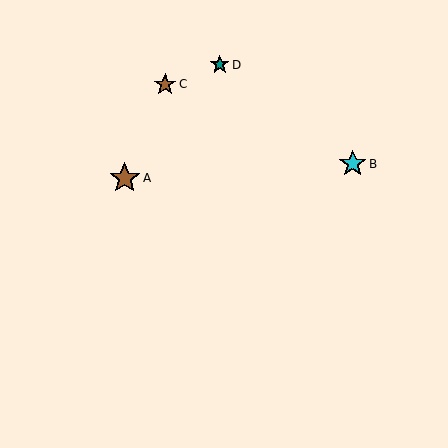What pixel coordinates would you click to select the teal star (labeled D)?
Click at (220, 65) to select the teal star D.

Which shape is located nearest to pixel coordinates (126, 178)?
The brown star (labeled A) at (125, 178) is nearest to that location.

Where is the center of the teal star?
The center of the teal star is at (220, 65).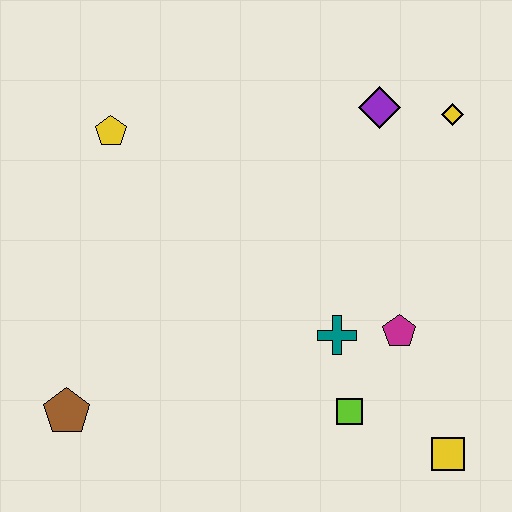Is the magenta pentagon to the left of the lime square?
No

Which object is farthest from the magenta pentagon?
The yellow pentagon is farthest from the magenta pentagon.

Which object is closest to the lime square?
The teal cross is closest to the lime square.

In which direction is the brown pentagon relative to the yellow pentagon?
The brown pentagon is below the yellow pentagon.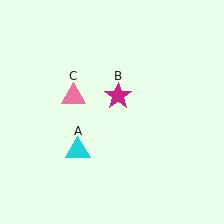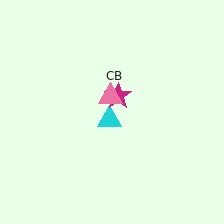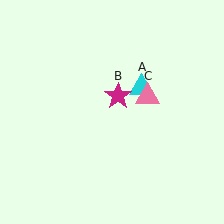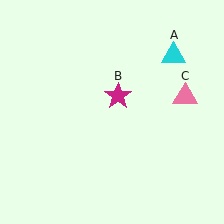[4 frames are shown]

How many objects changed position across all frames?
2 objects changed position: cyan triangle (object A), pink triangle (object C).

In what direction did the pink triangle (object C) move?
The pink triangle (object C) moved right.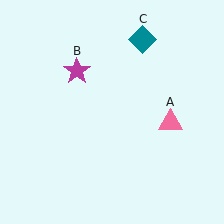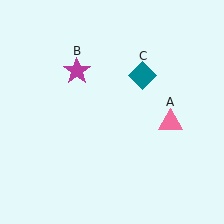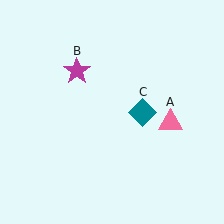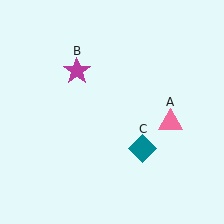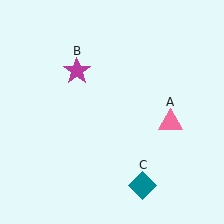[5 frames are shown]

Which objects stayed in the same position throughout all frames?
Pink triangle (object A) and magenta star (object B) remained stationary.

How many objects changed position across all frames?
1 object changed position: teal diamond (object C).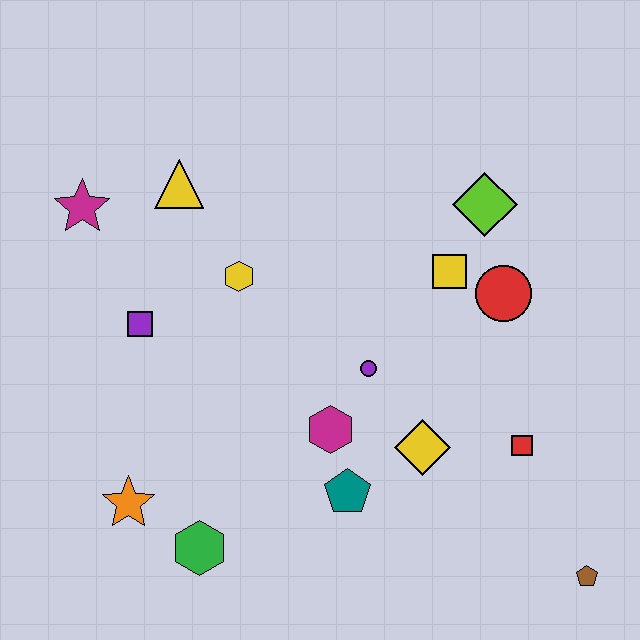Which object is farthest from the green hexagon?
The lime diamond is farthest from the green hexagon.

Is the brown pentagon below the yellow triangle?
Yes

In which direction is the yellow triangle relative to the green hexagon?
The yellow triangle is above the green hexagon.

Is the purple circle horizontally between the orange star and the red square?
Yes